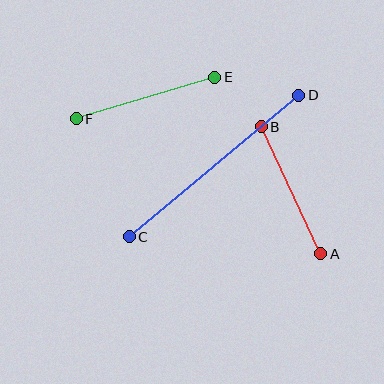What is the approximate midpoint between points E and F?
The midpoint is at approximately (145, 98) pixels.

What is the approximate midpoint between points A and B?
The midpoint is at approximately (291, 190) pixels.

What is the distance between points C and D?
The distance is approximately 221 pixels.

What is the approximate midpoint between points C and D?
The midpoint is at approximately (214, 166) pixels.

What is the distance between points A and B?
The distance is approximately 140 pixels.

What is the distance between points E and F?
The distance is approximately 145 pixels.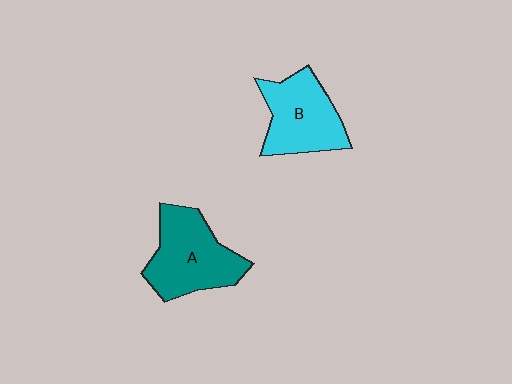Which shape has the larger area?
Shape A (teal).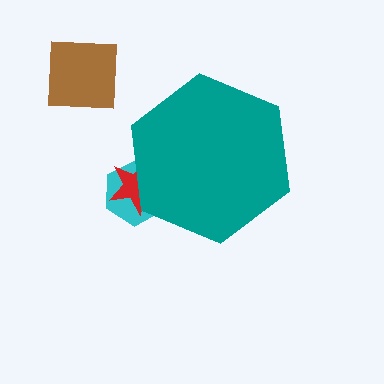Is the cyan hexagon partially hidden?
Yes, the cyan hexagon is partially hidden behind the teal hexagon.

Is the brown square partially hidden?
No, the brown square is fully visible.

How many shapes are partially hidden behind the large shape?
2 shapes are partially hidden.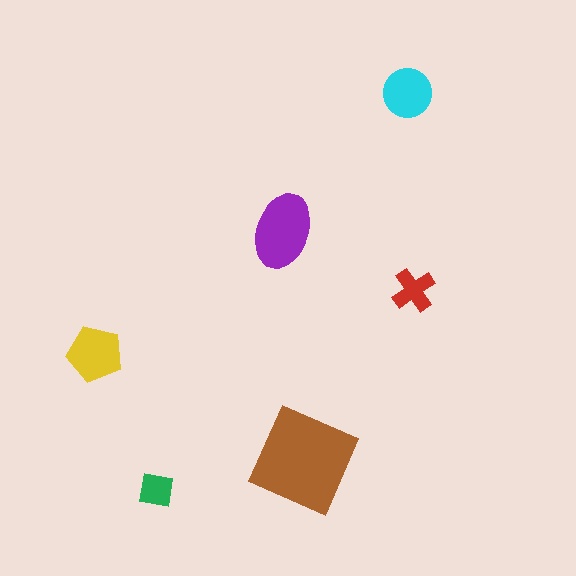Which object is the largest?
The brown square.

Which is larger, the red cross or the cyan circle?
The cyan circle.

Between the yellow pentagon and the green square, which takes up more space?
The yellow pentagon.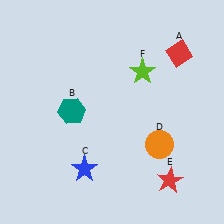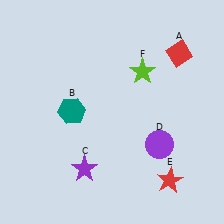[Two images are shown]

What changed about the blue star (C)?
In Image 1, C is blue. In Image 2, it changed to purple.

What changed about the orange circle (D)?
In Image 1, D is orange. In Image 2, it changed to purple.